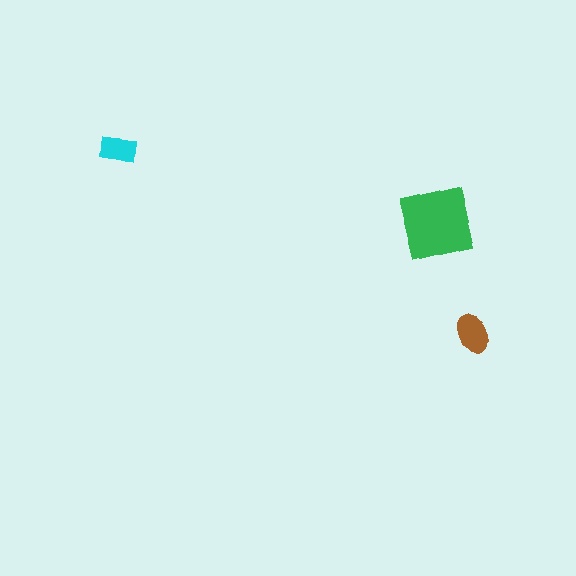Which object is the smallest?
The cyan rectangle.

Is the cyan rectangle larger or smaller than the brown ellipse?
Smaller.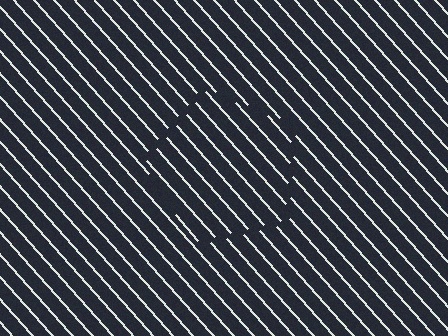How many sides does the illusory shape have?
5 sides — the line-ends trace a pentagon.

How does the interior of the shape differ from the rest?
The interior of the shape contains the same grating, shifted by half a period — the contour is defined by the phase discontinuity where line-ends from the inner and outer gratings abut.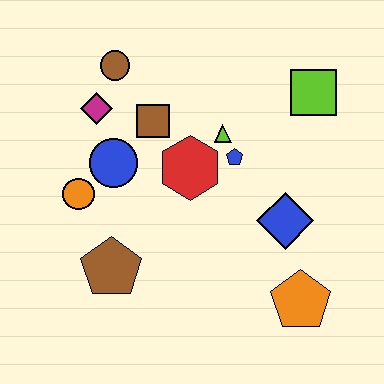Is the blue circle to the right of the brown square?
No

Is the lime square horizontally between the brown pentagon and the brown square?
No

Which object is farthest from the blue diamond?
The brown circle is farthest from the blue diamond.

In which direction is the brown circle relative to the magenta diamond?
The brown circle is above the magenta diamond.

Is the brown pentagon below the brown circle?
Yes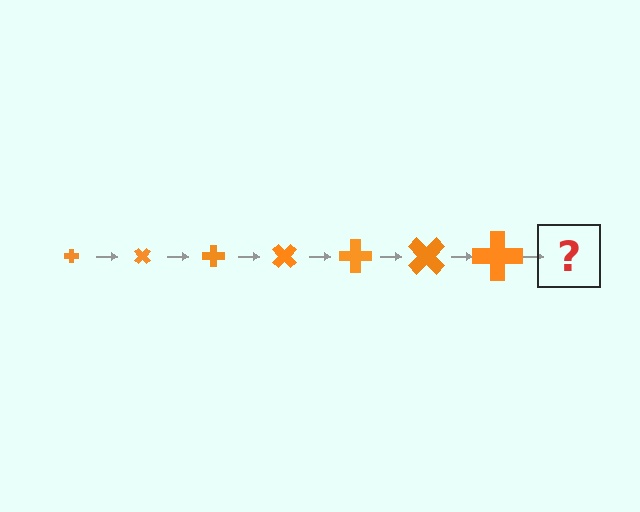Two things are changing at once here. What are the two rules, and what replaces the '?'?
The two rules are that the cross grows larger each step and it rotates 45 degrees each step. The '?' should be a cross, larger than the previous one and rotated 315 degrees from the start.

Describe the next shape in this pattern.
It should be a cross, larger than the previous one and rotated 315 degrees from the start.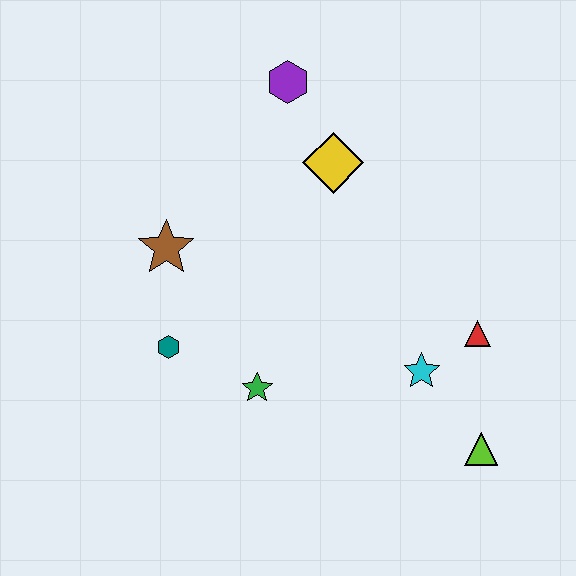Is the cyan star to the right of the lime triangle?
No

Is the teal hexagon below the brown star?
Yes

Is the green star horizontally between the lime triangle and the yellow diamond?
No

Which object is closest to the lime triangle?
The cyan star is closest to the lime triangle.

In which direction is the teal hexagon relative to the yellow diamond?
The teal hexagon is below the yellow diamond.